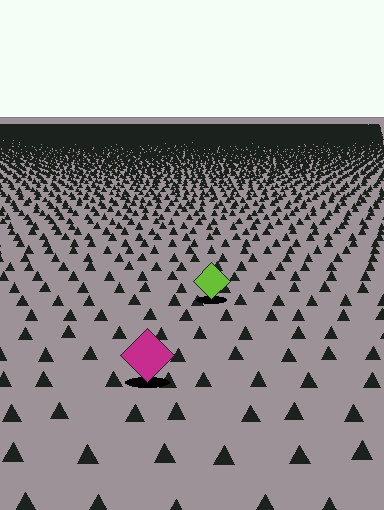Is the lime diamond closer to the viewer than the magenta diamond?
No. The magenta diamond is closer — you can tell from the texture gradient: the ground texture is coarser near it.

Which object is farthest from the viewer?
The lime diamond is farthest from the viewer. It appears smaller and the ground texture around it is denser.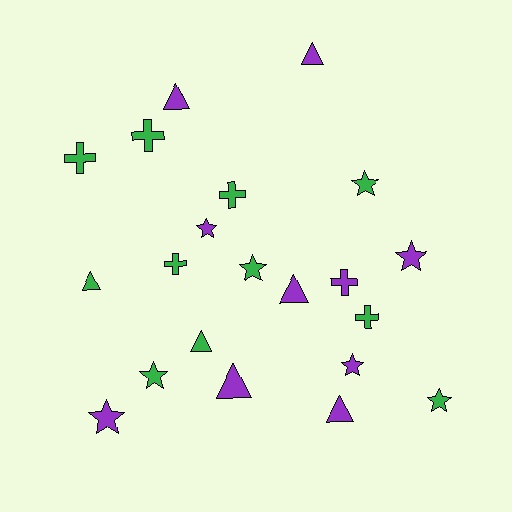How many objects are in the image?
There are 21 objects.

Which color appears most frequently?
Green, with 11 objects.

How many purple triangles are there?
There are 5 purple triangles.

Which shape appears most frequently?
Star, with 8 objects.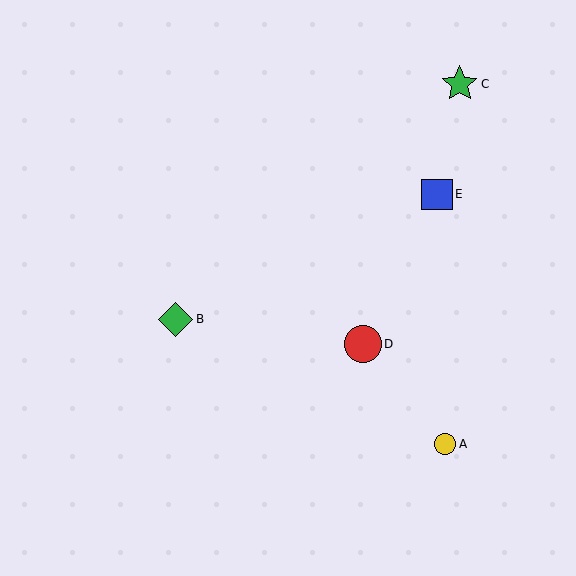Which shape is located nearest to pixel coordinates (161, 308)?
The green diamond (labeled B) at (176, 319) is nearest to that location.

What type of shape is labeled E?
Shape E is a blue square.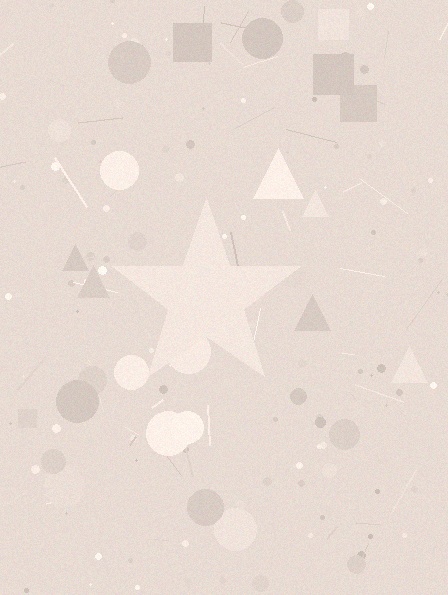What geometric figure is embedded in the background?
A star is embedded in the background.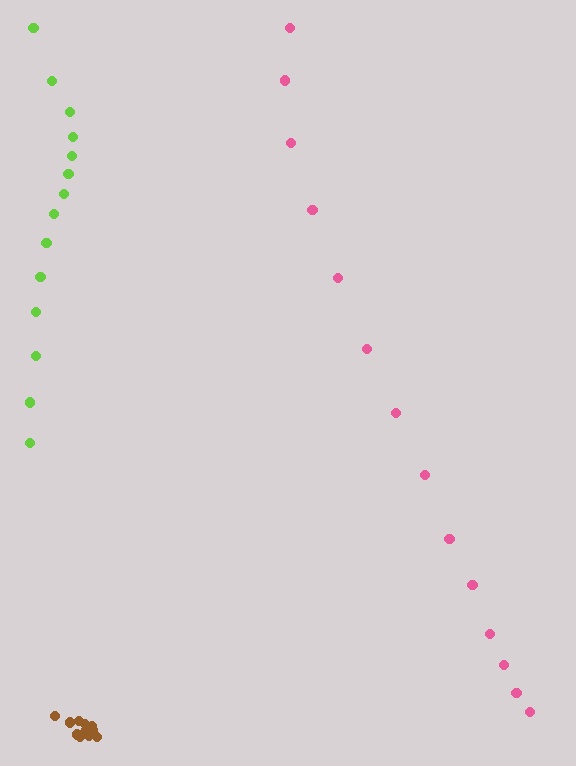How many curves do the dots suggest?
There are 3 distinct paths.